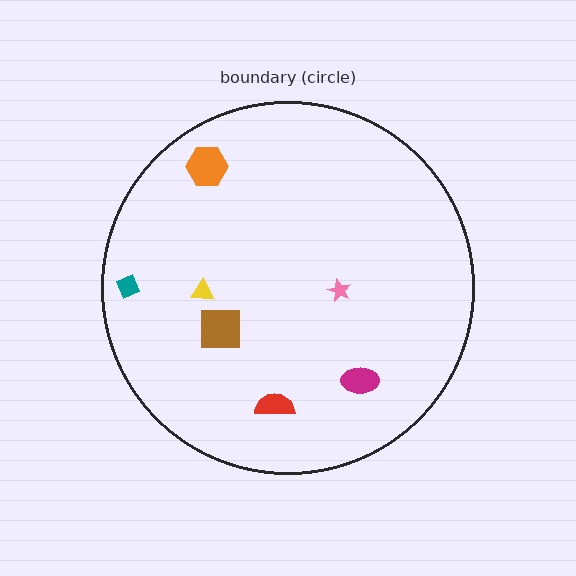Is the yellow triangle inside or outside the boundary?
Inside.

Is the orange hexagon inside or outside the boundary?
Inside.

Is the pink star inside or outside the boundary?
Inside.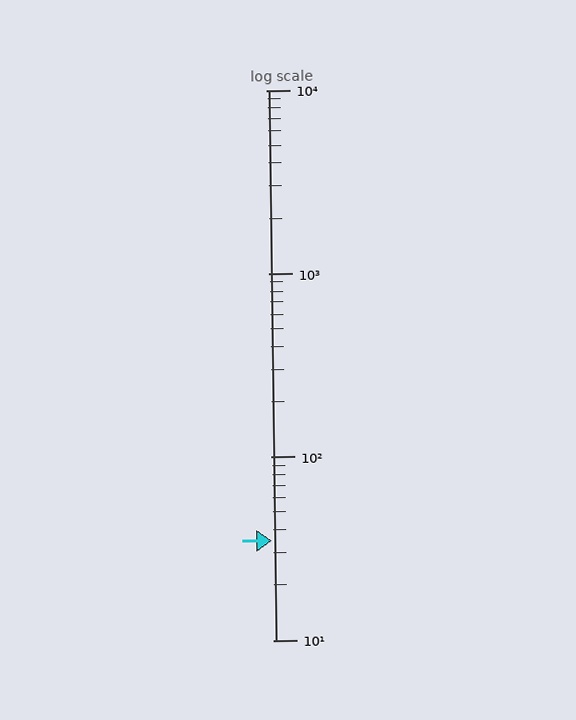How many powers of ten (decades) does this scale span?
The scale spans 3 decades, from 10 to 10000.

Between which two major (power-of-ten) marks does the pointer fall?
The pointer is between 10 and 100.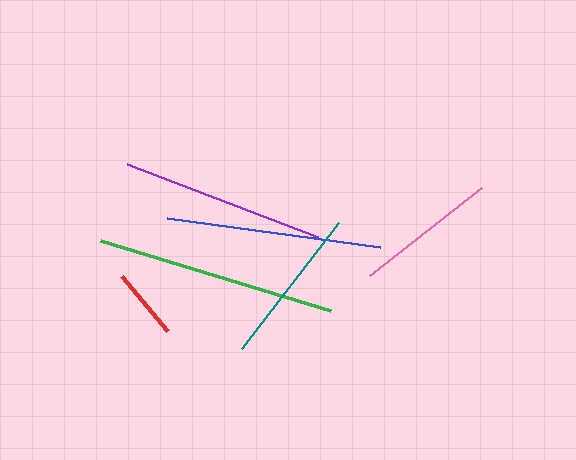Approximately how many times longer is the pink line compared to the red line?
The pink line is approximately 2.0 times the length of the red line.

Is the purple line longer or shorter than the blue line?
The blue line is longer than the purple line.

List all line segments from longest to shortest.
From longest to shortest: green, blue, purple, teal, pink, red.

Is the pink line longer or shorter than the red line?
The pink line is longer than the red line.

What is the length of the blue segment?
The blue segment is approximately 215 pixels long.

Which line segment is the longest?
The green line is the longest at approximately 240 pixels.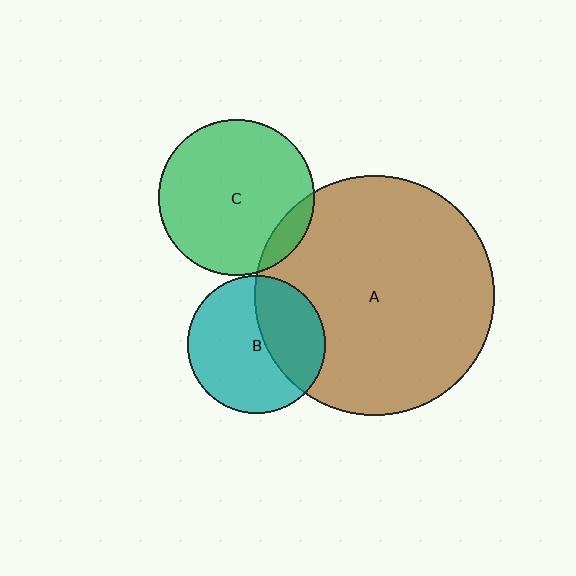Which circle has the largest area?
Circle A (brown).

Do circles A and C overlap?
Yes.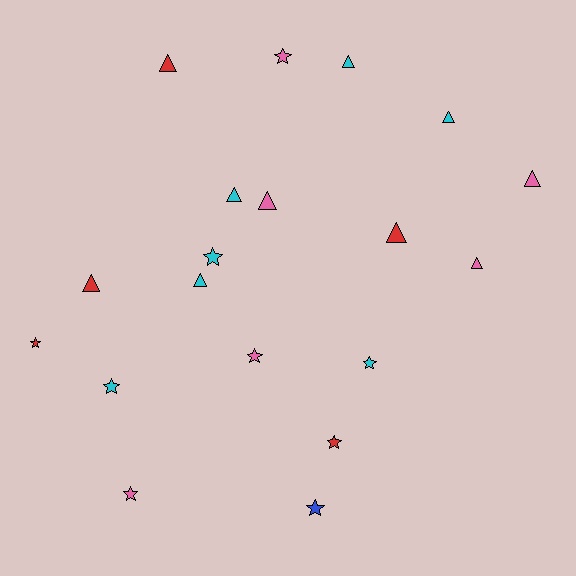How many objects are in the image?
There are 19 objects.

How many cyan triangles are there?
There are 4 cyan triangles.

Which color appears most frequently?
Cyan, with 7 objects.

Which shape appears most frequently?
Triangle, with 10 objects.